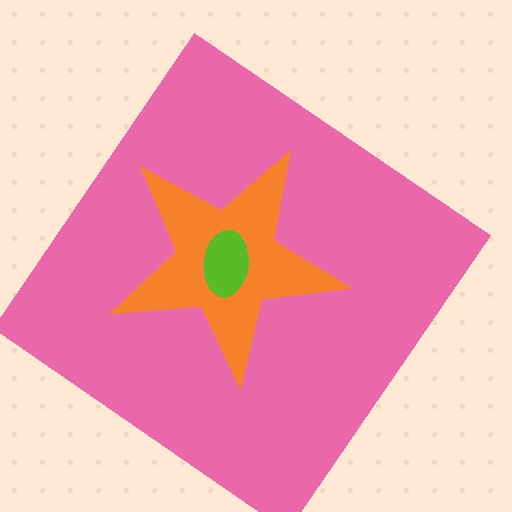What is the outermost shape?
The pink diamond.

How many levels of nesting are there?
3.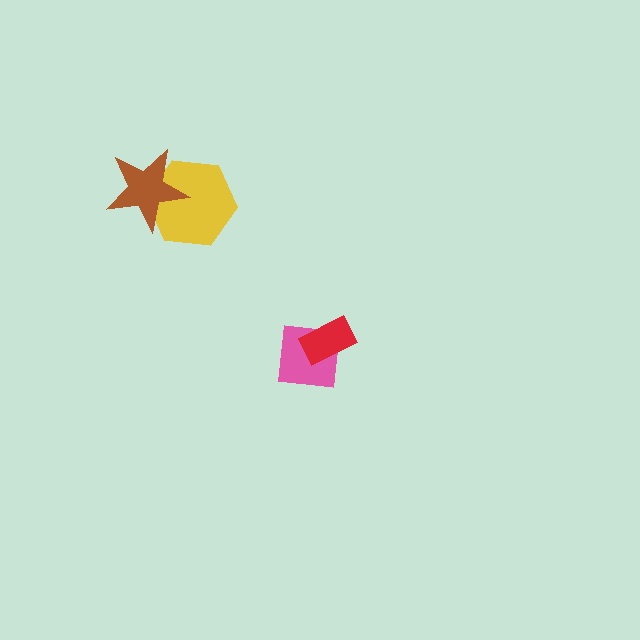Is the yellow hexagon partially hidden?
Yes, it is partially covered by another shape.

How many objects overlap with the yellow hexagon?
1 object overlaps with the yellow hexagon.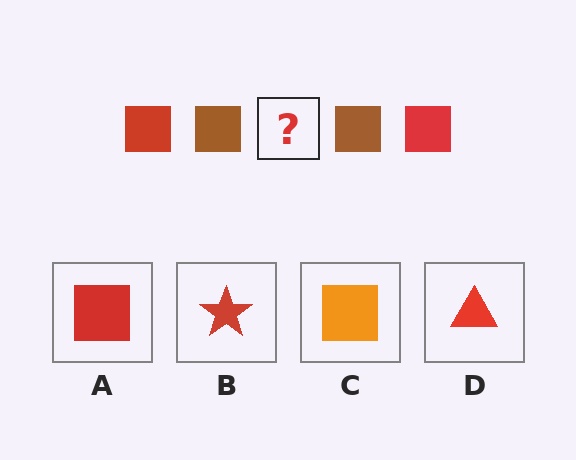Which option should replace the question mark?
Option A.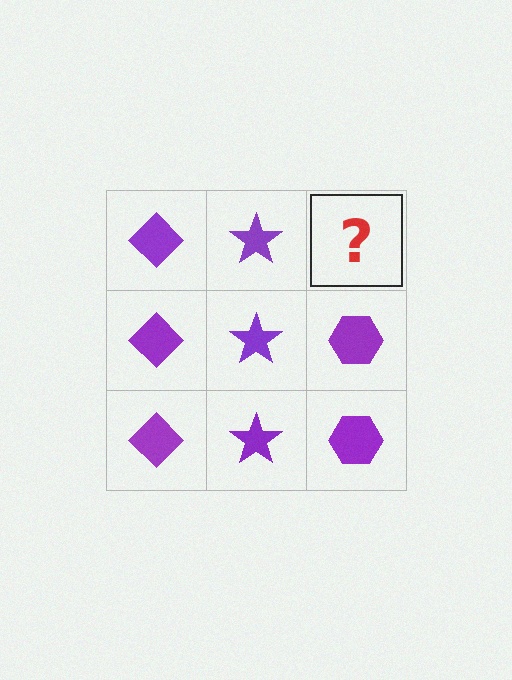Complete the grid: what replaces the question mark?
The question mark should be replaced with a purple hexagon.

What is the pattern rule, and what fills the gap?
The rule is that each column has a consistent shape. The gap should be filled with a purple hexagon.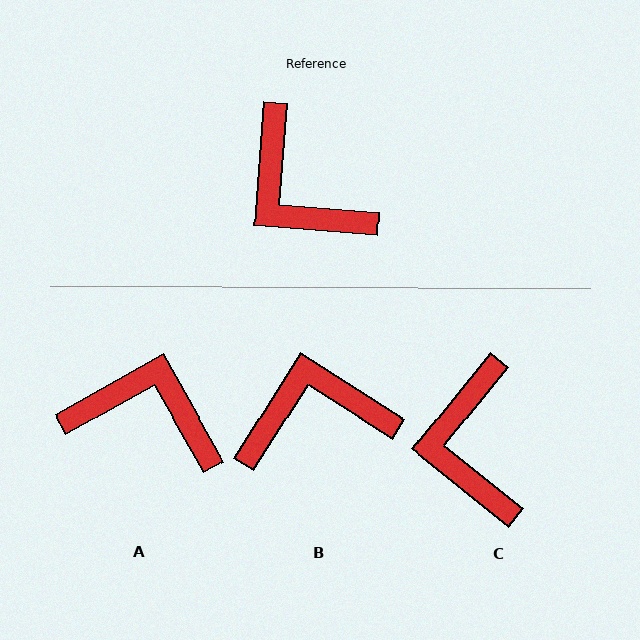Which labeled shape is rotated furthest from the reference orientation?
A, about 146 degrees away.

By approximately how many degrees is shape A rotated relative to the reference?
Approximately 146 degrees clockwise.